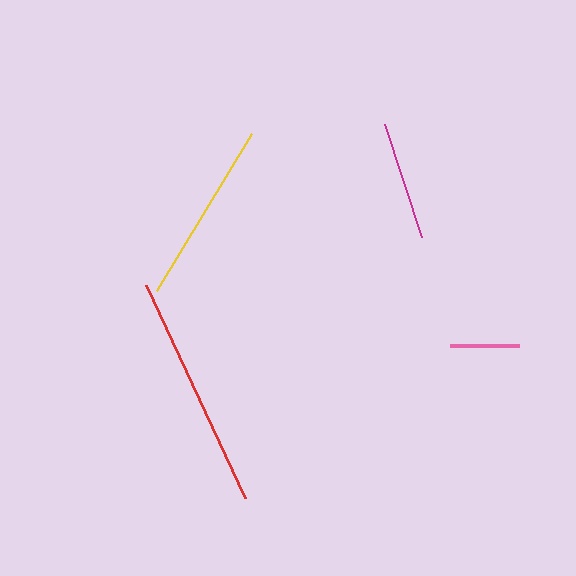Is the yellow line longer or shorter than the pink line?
The yellow line is longer than the pink line.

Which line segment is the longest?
The red line is the longest at approximately 234 pixels.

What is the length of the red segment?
The red segment is approximately 234 pixels long.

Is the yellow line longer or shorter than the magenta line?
The yellow line is longer than the magenta line.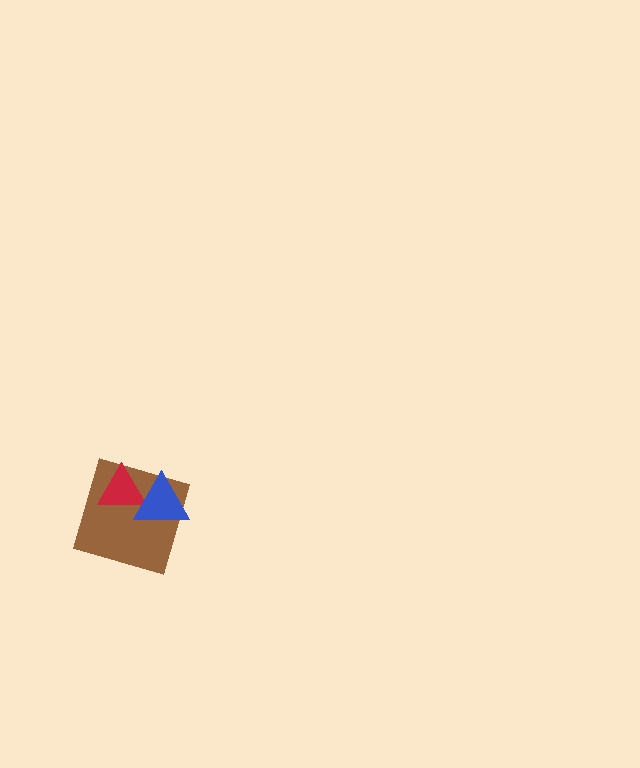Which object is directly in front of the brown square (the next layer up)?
The red triangle is directly in front of the brown square.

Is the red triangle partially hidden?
Yes, it is partially covered by another shape.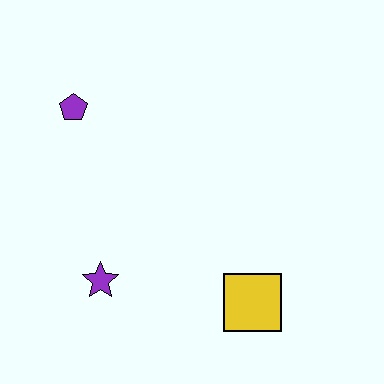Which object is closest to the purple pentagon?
The purple star is closest to the purple pentagon.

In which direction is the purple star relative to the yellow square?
The purple star is to the left of the yellow square.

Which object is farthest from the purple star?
The purple pentagon is farthest from the purple star.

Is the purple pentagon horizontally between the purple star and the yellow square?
No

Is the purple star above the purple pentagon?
No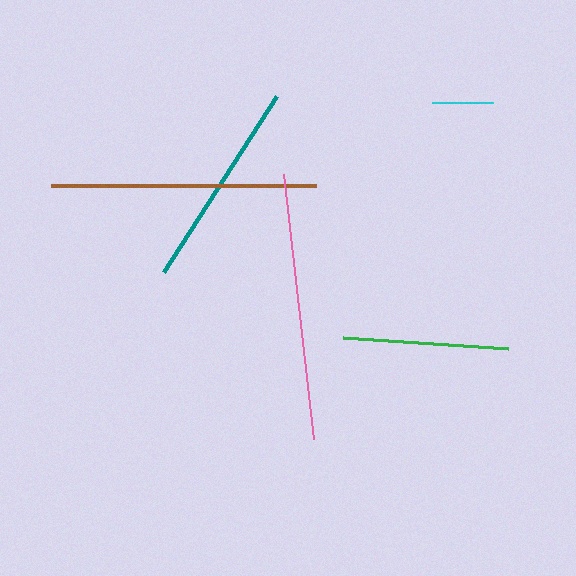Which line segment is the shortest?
The cyan line is the shortest at approximately 61 pixels.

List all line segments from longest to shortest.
From longest to shortest: pink, brown, teal, green, cyan.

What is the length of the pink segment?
The pink segment is approximately 266 pixels long.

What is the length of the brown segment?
The brown segment is approximately 266 pixels long.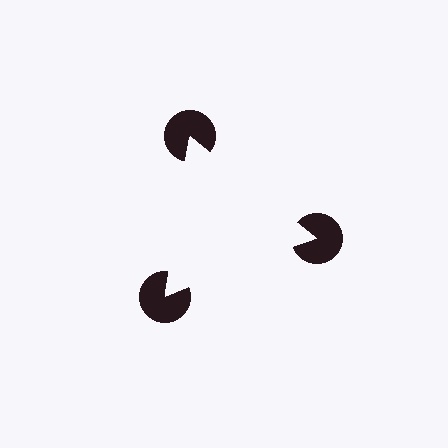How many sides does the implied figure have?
3 sides.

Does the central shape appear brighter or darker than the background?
It typically appears slightly brighter than the background, even though no actual brightness change is drawn.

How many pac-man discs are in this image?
There are 3 — one at each vertex of the illusory triangle.